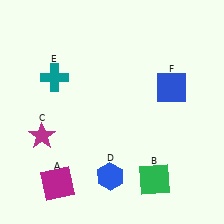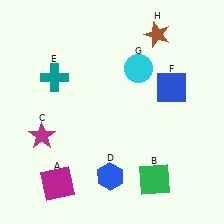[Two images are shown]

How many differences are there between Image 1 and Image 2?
There are 2 differences between the two images.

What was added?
A cyan circle (G), a brown star (H) were added in Image 2.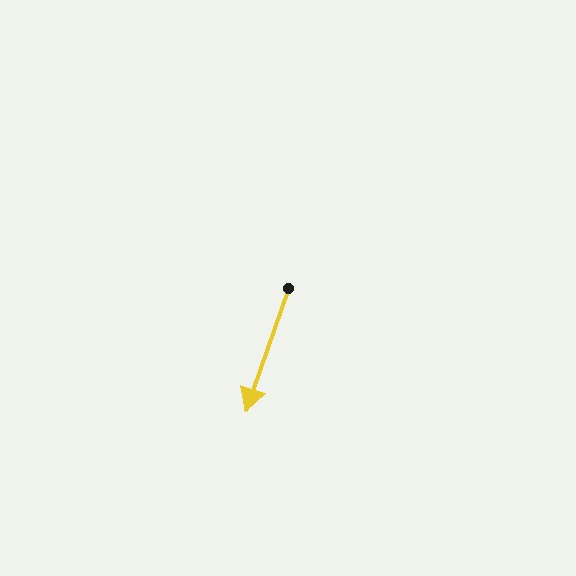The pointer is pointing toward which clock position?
Roughly 7 o'clock.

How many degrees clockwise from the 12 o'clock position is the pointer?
Approximately 199 degrees.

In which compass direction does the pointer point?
South.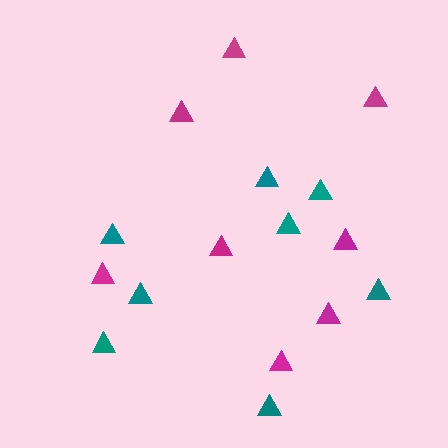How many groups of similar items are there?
There are 2 groups: one group of teal triangles (8) and one group of magenta triangles (8).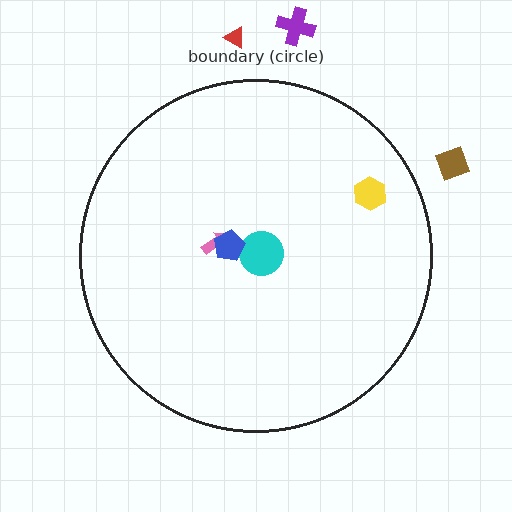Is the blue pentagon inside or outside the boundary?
Inside.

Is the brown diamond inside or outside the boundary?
Outside.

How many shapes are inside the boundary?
4 inside, 3 outside.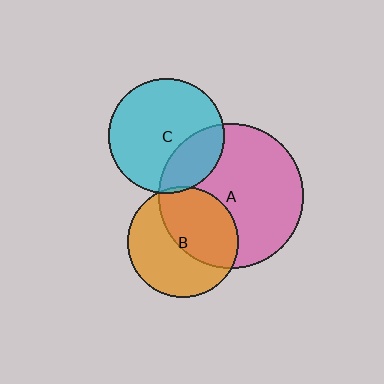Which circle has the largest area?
Circle A (pink).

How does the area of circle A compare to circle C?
Approximately 1.6 times.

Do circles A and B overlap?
Yes.